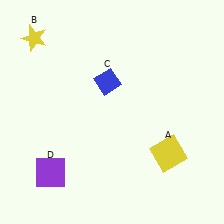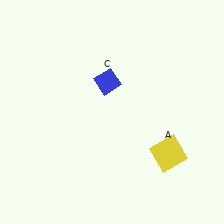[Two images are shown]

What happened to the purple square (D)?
The purple square (D) was removed in Image 2. It was in the bottom-left area of Image 1.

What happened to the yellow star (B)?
The yellow star (B) was removed in Image 2. It was in the top-left area of Image 1.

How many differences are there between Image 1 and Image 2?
There are 2 differences between the two images.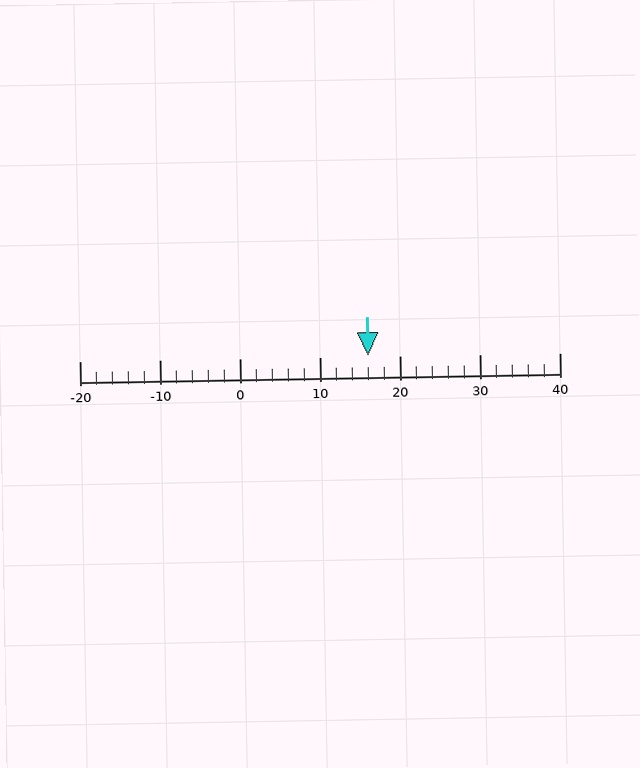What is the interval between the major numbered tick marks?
The major tick marks are spaced 10 units apart.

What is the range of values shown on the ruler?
The ruler shows values from -20 to 40.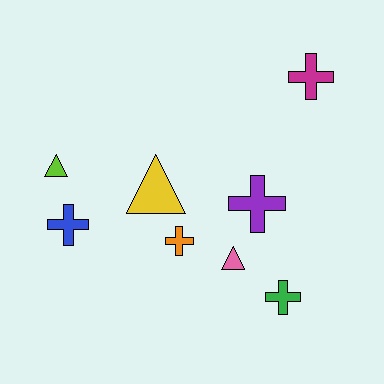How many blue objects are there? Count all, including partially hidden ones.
There is 1 blue object.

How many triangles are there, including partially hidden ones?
There are 3 triangles.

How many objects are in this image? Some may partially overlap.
There are 8 objects.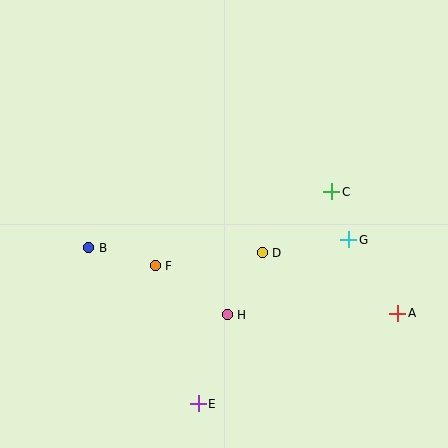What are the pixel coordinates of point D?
Point D is at (262, 253).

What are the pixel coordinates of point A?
Point A is at (398, 313).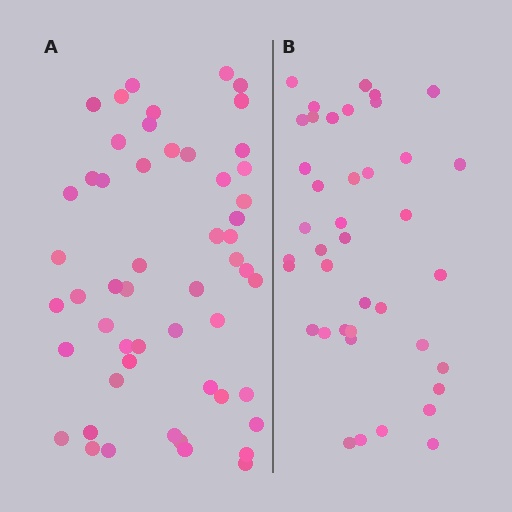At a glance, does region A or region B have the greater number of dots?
Region A (the left region) has more dots.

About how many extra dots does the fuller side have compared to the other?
Region A has approximately 15 more dots than region B.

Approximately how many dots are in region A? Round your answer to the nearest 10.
About 50 dots. (The exact count is 53, which rounds to 50.)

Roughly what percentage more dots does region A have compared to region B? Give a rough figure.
About 30% more.